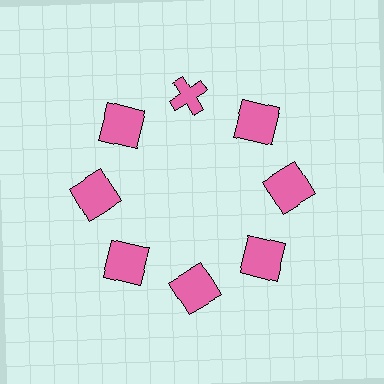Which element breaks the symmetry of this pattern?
The pink cross at roughly the 12 o'clock position breaks the symmetry. All other shapes are pink squares.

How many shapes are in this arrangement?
There are 8 shapes arranged in a ring pattern.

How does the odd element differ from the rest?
It has a different shape: cross instead of square.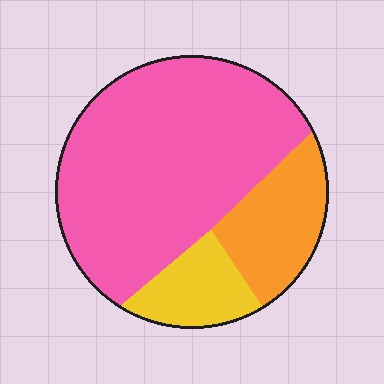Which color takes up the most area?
Pink, at roughly 70%.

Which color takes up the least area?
Yellow, at roughly 15%.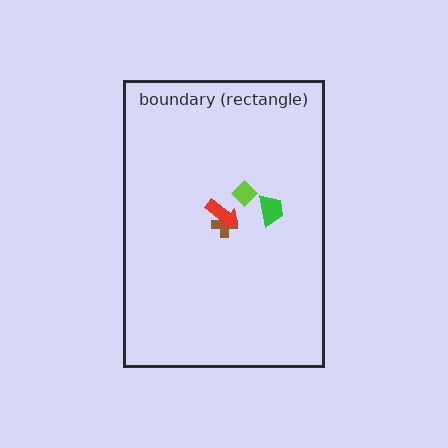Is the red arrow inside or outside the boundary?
Inside.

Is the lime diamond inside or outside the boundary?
Inside.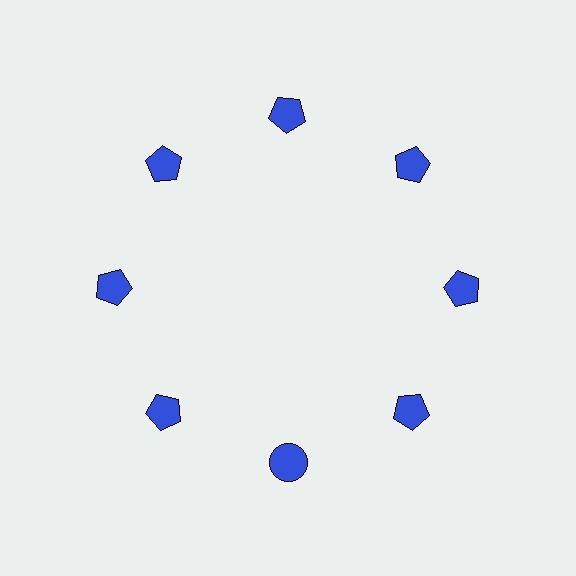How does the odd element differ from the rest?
It has a different shape: circle instead of pentagon.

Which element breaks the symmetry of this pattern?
The blue circle at roughly the 6 o'clock position breaks the symmetry. All other shapes are blue pentagons.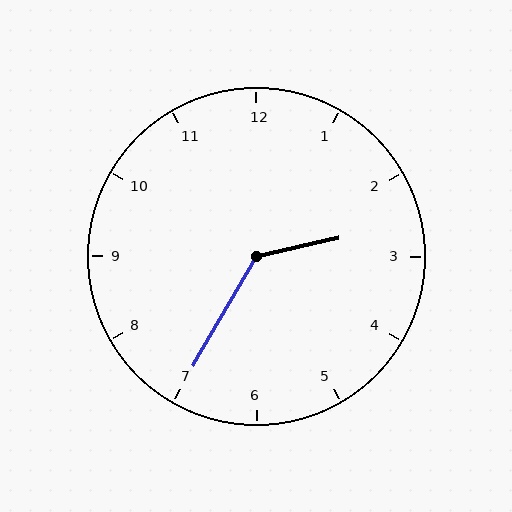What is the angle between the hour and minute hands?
Approximately 132 degrees.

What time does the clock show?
2:35.